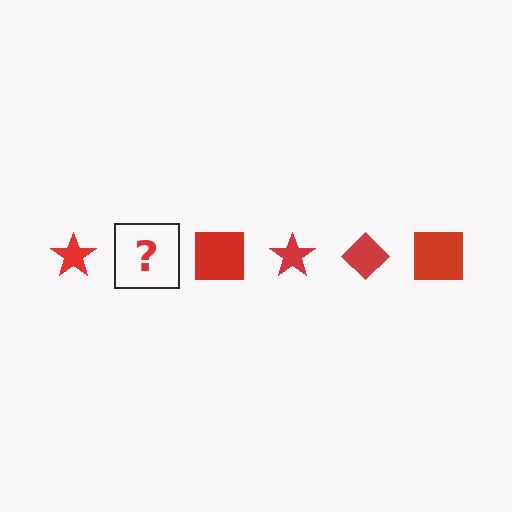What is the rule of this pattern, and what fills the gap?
The rule is that the pattern cycles through star, diamond, square shapes in red. The gap should be filled with a red diamond.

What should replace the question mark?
The question mark should be replaced with a red diamond.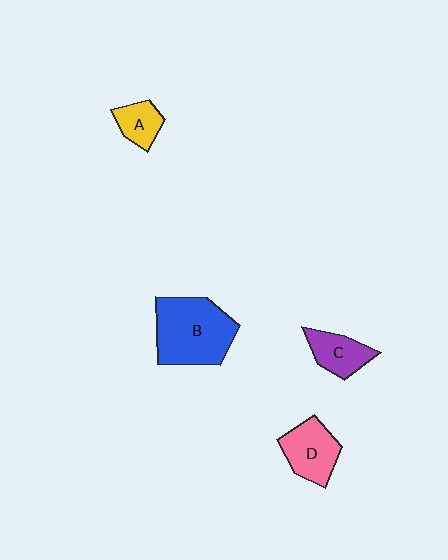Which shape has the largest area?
Shape B (blue).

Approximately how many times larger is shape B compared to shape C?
Approximately 2.2 times.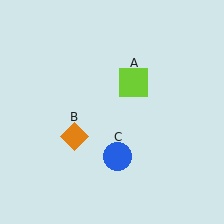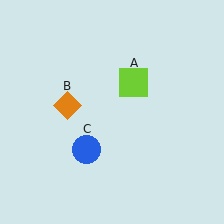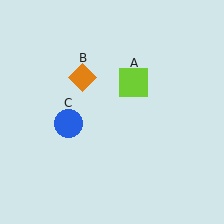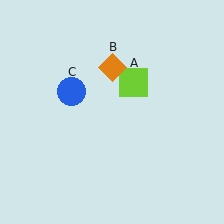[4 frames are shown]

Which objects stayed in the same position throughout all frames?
Lime square (object A) remained stationary.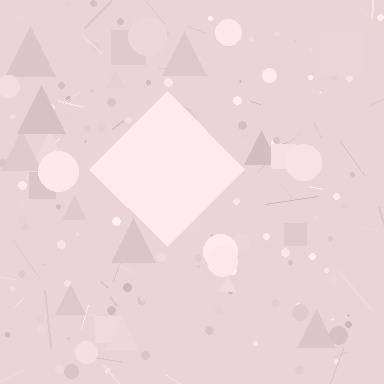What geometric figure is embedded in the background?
A diamond is embedded in the background.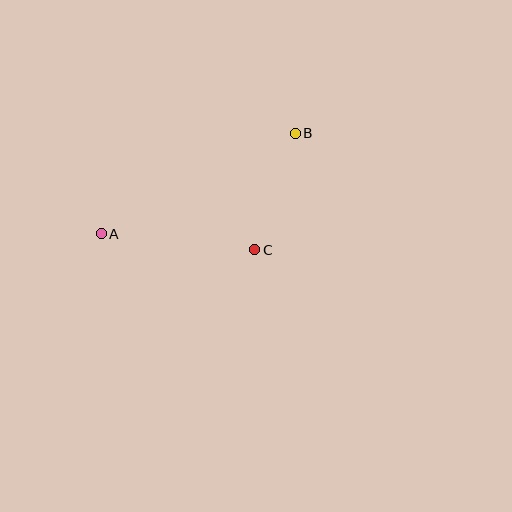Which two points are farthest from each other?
Points A and B are farthest from each other.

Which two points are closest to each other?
Points B and C are closest to each other.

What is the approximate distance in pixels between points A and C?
The distance between A and C is approximately 154 pixels.